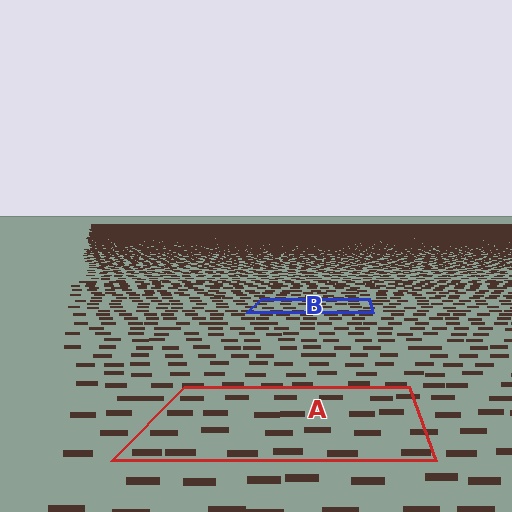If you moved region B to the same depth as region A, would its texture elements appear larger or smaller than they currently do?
They would appear larger. At a closer depth, the same texture elements are projected at a bigger on-screen size.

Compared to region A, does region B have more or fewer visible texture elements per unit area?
Region B has more texture elements per unit area — they are packed more densely because it is farther away.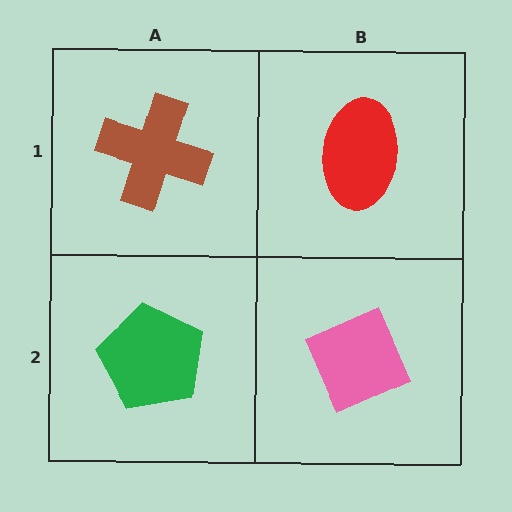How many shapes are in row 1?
2 shapes.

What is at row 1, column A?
A brown cross.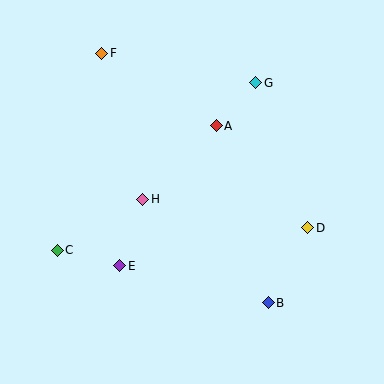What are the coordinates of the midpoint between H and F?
The midpoint between H and F is at (122, 126).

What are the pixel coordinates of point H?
Point H is at (143, 199).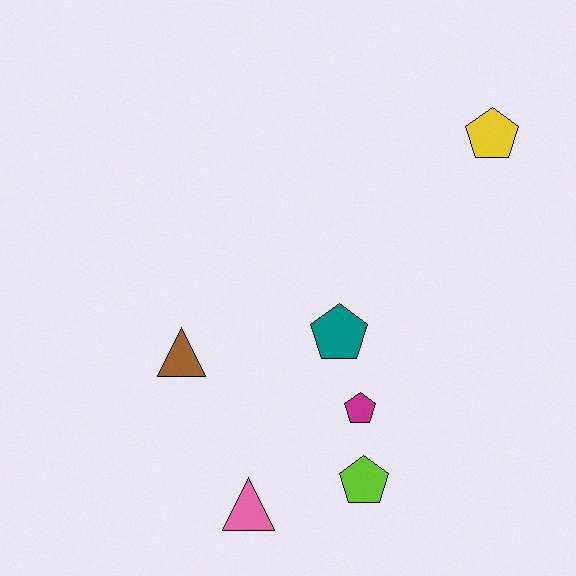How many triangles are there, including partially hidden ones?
There are 2 triangles.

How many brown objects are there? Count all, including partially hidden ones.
There is 1 brown object.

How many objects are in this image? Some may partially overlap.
There are 6 objects.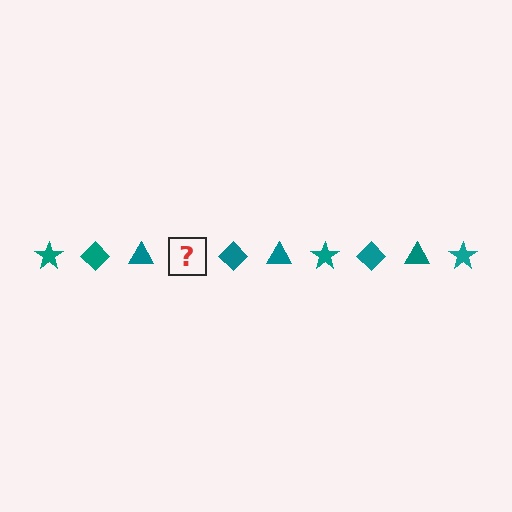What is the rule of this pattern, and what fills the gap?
The rule is that the pattern cycles through star, diamond, triangle shapes in teal. The gap should be filled with a teal star.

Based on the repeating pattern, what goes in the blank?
The blank should be a teal star.